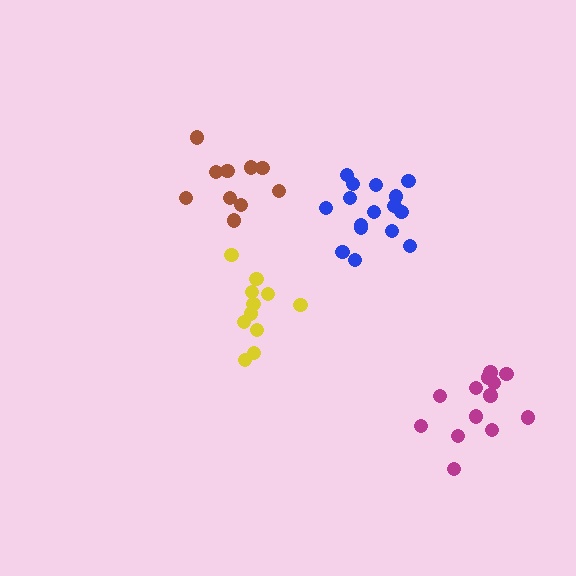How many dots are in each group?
Group 1: 10 dots, Group 2: 13 dots, Group 3: 11 dots, Group 4: 16 dots (50 total).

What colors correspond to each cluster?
The clusters are colored: brown, magenta, yellow, blue.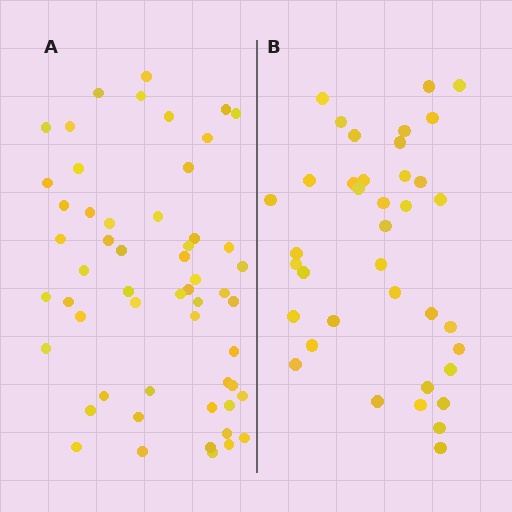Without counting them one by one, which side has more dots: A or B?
Region A (the left region) has more dots.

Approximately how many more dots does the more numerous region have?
Region A has approximately 15 more dots than region B.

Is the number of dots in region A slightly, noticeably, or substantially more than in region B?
Region A has noticeably more, but not dramatically so. The ratio is roughly 1.4 to 1.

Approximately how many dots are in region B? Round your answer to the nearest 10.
About 40 dots. (The exact count is 38, which rounds to 40.)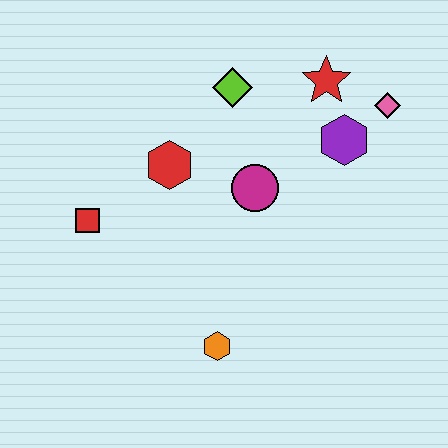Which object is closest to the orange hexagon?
The magenta circle is closest to the orange hexagon.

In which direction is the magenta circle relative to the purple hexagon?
The magenta circle is to the left of the purple hexagon.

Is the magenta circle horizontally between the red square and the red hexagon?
No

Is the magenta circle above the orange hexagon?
Yes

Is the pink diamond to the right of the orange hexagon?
Yes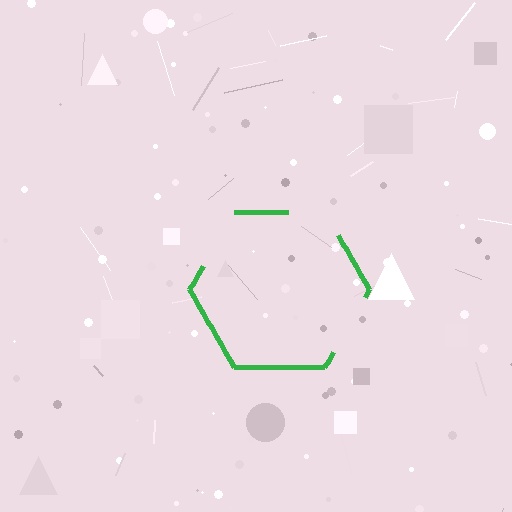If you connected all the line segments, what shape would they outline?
They would outline a hexagon.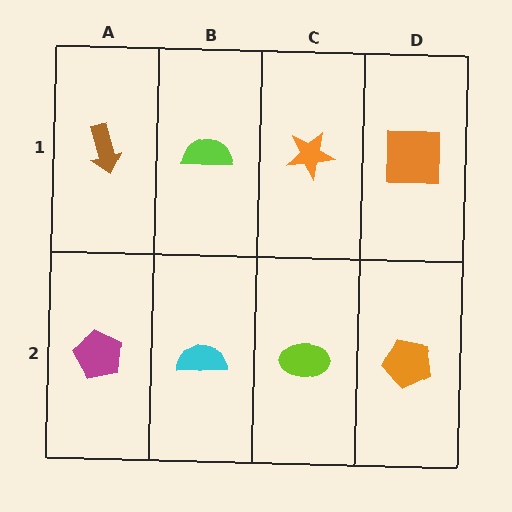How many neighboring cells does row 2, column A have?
2.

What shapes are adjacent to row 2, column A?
A brown arrow (row 1, column A), a cyan semicircle (row 2, column B).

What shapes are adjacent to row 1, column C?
A lime ellipse (row 2, column C), a lime semicircle (row 1, column B), an orange square (row 1, column D).